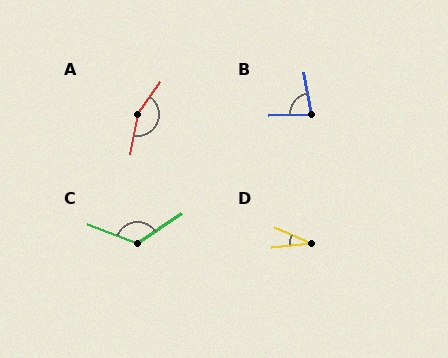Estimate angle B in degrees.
Approximately 81 degrees.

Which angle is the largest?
A, at approximately 154 degrees.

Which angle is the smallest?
D, at approximately 28 degrees.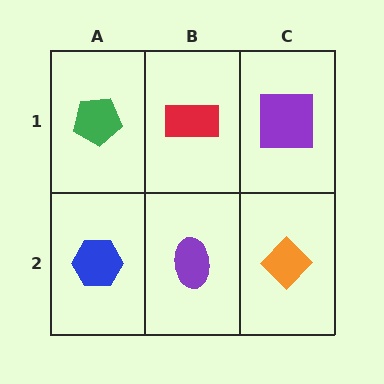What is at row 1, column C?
A purple square.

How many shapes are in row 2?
3 shapes.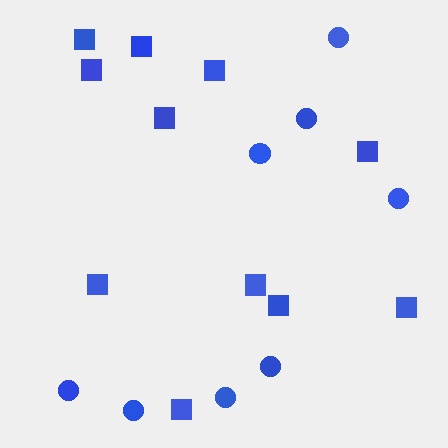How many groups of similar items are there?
There are 2 groups: one group of circles (8) and one group of squares (11).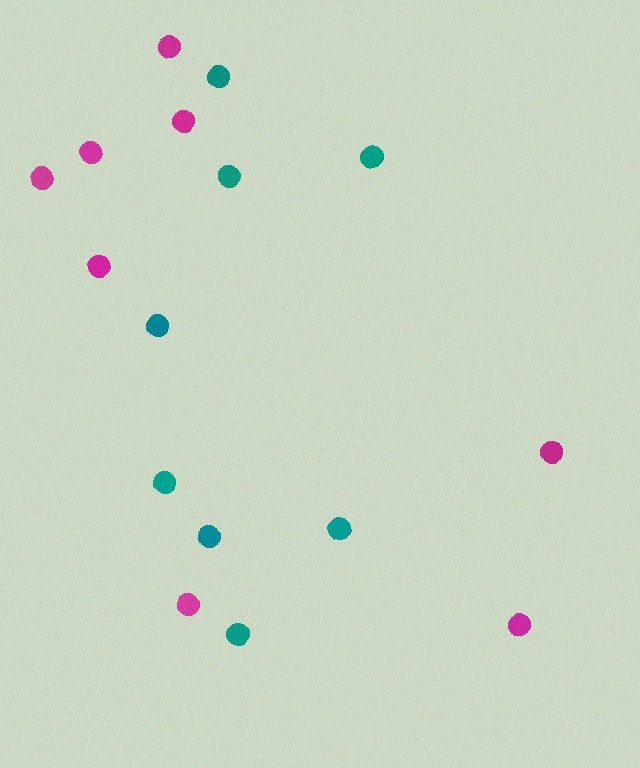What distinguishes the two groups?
There are 2 groups: one group of teal circles (8) and one group of magenta circles (8).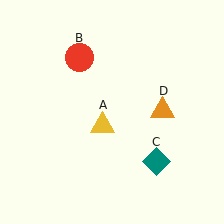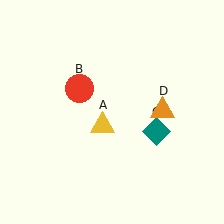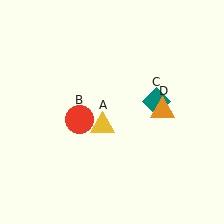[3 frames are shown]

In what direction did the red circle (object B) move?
The red circle (object B) moved down.